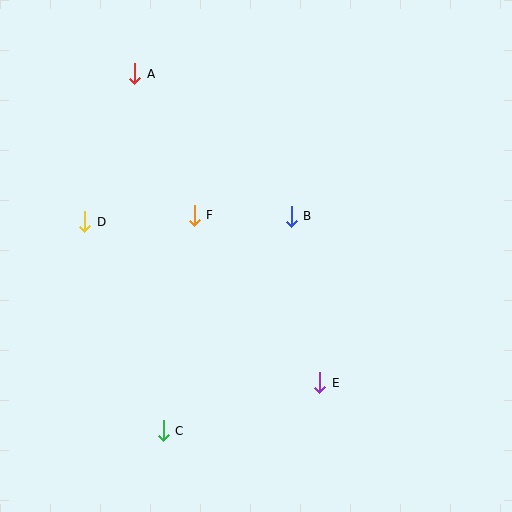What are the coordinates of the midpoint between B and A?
The midpoint between B and A is at (213, 145).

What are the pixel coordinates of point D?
Point D is at (85, 222).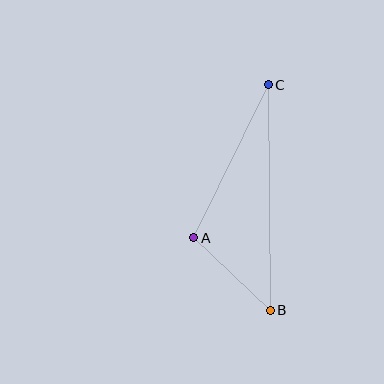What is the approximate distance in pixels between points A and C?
The distance between A and C is approximately 170 pixels.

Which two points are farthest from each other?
Points B and C are farthest from each other.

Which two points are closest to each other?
Points A and B are closest to each other.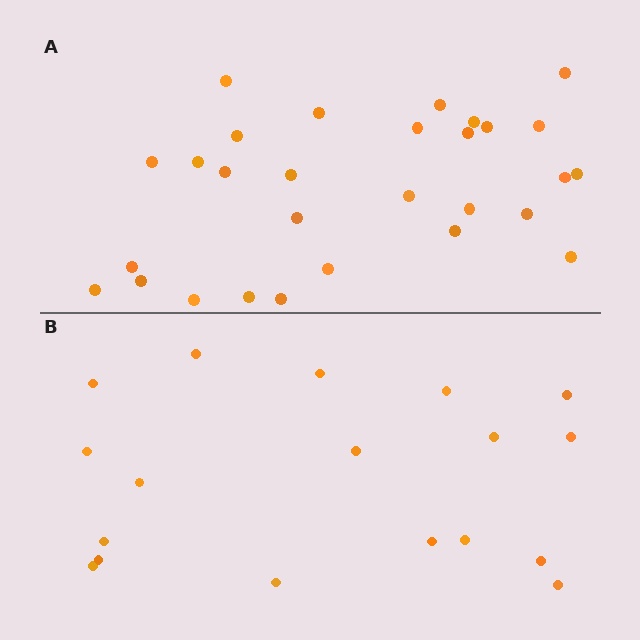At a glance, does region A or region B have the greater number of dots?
Region A (the top region) has more dots.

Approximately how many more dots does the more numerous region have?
Region A has roughly 12 or so more dots than region B.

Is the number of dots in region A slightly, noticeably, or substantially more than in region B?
Region A has substantially more. The ratio is roughly 1.6 to 1.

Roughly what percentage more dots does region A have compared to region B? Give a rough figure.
About 60% more.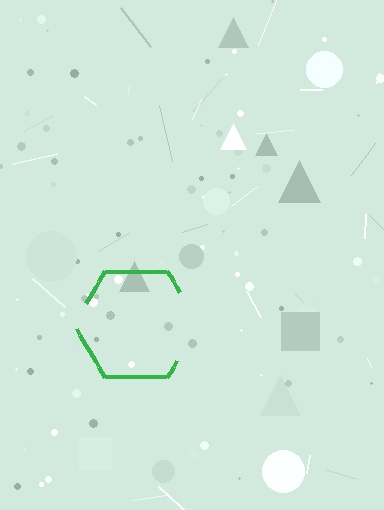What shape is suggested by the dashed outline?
The dashed outline suggests a hexagon.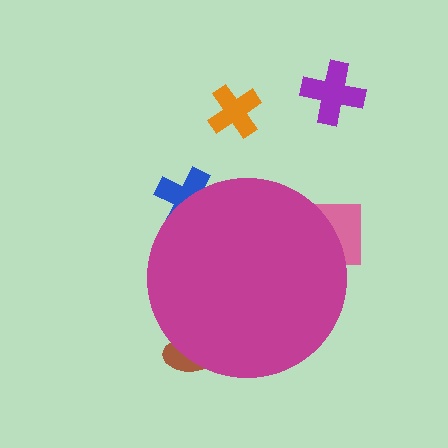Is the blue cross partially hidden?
Yes, the blue cross is partially hidden behind the magenta circle.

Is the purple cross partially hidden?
No, the purple cross is fully visible.